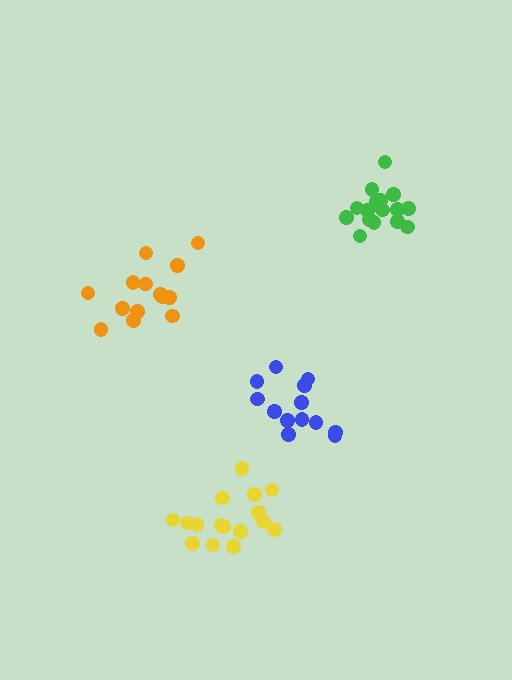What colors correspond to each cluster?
The clusters are colored: green, blue, orange, yellow.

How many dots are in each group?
Group 1: 16 dots, Group 2: 13 dots, Group 3: 14 dots, Group 4: 16 dots (59 total).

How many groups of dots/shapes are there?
There are 4 groups.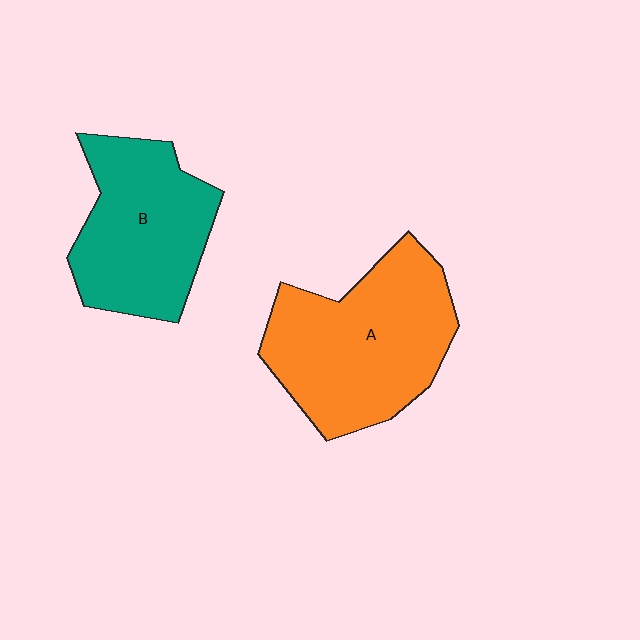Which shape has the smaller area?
Shape B (teal).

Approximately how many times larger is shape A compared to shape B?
Approximately 1.2 times.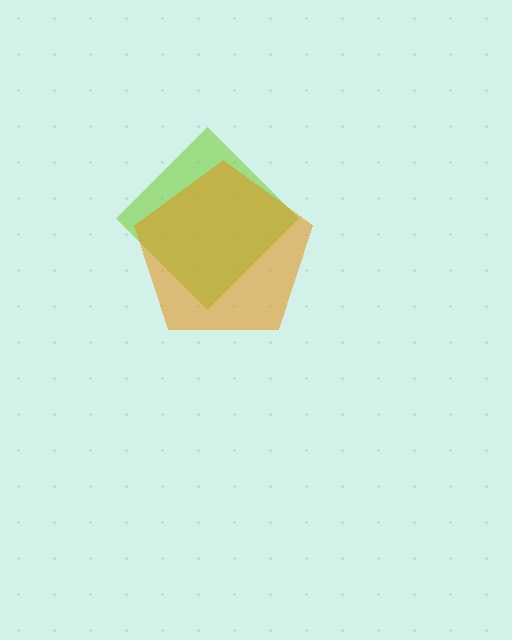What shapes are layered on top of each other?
The layered shapes are: a lime diamond, an orange pentagon.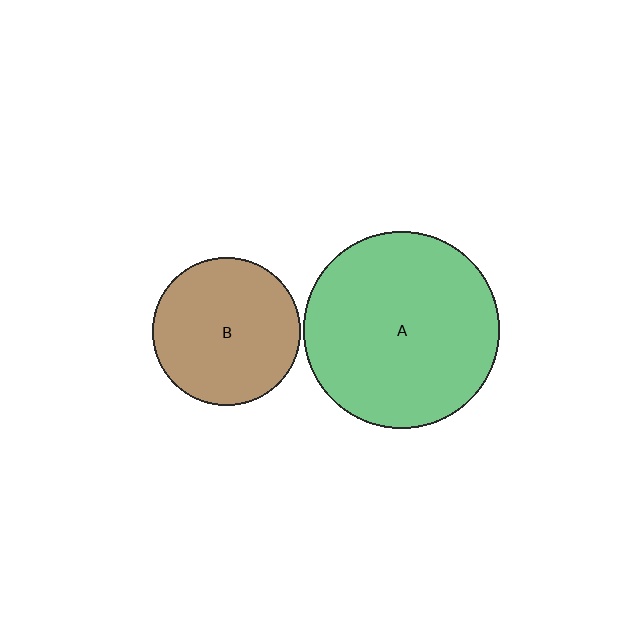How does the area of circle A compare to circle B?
Approximately 1.8 times.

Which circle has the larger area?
Circle A (green).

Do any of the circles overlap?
No, none of the circles overlap.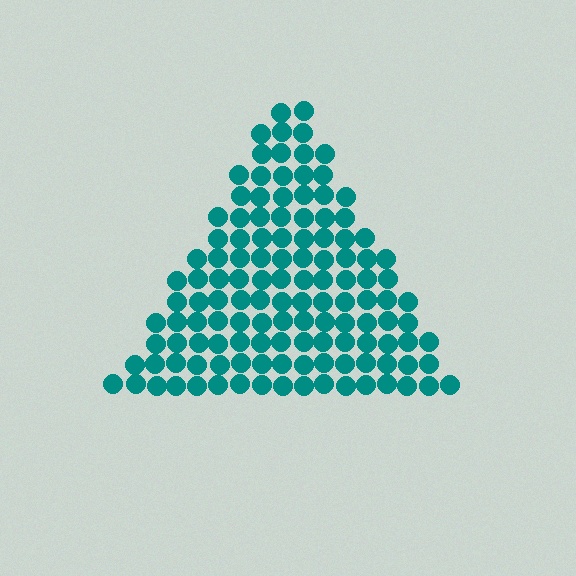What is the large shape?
The large shape is a triangle.